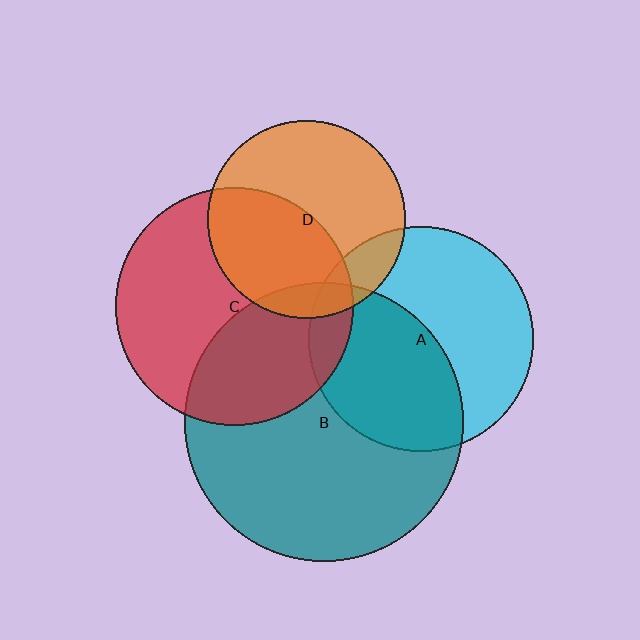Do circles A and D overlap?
Yes.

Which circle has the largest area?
Circle B (teal).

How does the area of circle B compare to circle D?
Approximately 2.0 times.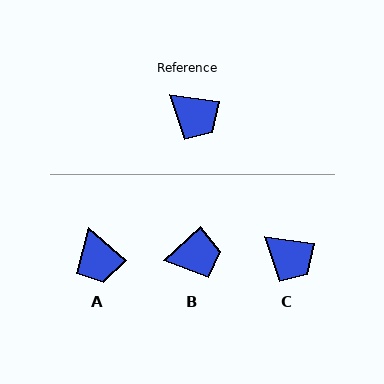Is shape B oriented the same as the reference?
No, it is off by about 50 degrees.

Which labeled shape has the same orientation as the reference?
C.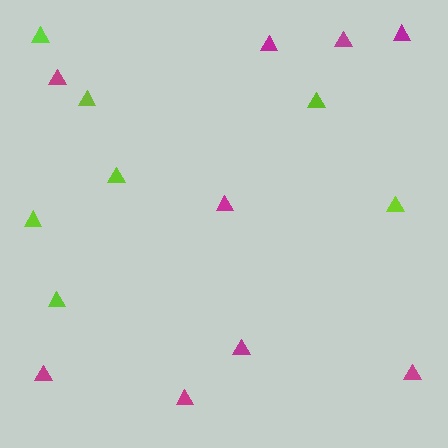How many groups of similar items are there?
There are 2 groups: one group of lime triangles (7) and one group of magenta triangles (9).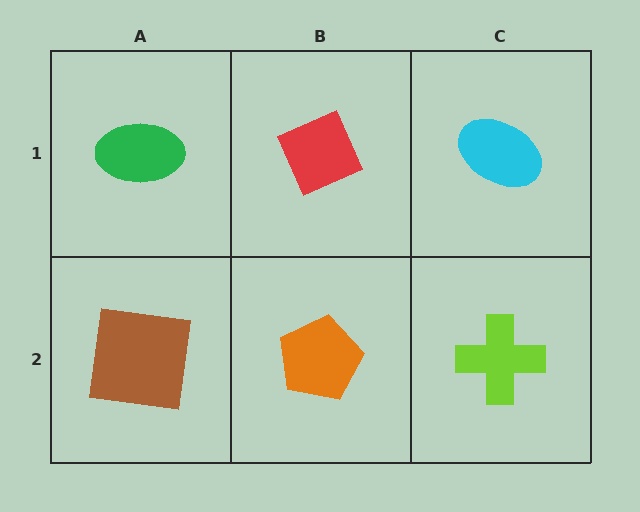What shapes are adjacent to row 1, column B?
An orange pentagon (row 2, column B), a green ellipse (row 1, column A), a cyan ellipse (row 1, column C).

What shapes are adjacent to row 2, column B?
A red diamond (row 1, column B), a brown square (row 2, column A), a lime cross (row 2, column C).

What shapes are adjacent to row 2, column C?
A cyan ellipse (row 1, column C), an orange pentagon (row 2, column B).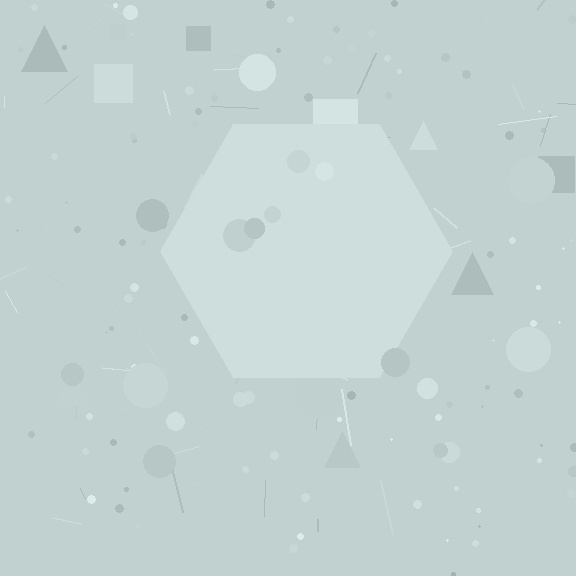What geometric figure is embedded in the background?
A hexagon is embedded in the background.